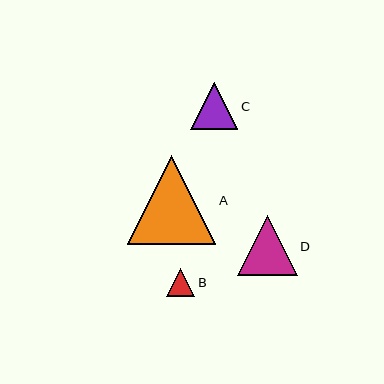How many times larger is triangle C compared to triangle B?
Triangle C is approximately 1.7 times the size of triangle B.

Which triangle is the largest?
Triangle A is the largest with a size of approximately 88 pixels.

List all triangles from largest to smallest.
From largest to smallest: A, D, C, B.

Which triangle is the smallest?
Triangle B is the smallest with a size of approximately 28 pixels.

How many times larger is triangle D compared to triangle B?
Triangle D is approximately 2.1 times the size of triangle B.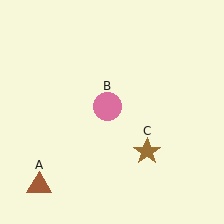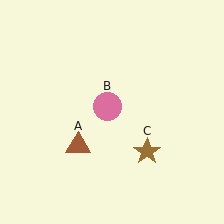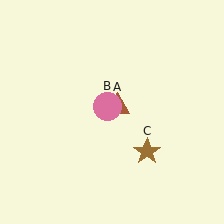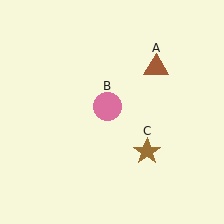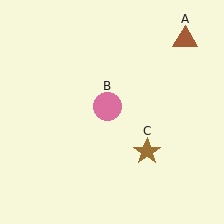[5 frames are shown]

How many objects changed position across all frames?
1 object changed position: brown triangle (object A).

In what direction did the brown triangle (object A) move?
The brown triangle (object A) moved up and to the right.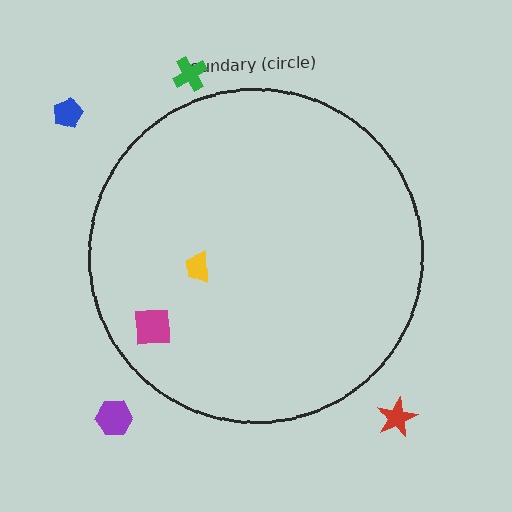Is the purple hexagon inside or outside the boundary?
Outside.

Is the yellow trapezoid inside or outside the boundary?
Inside.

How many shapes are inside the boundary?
2 inside, 4 outside.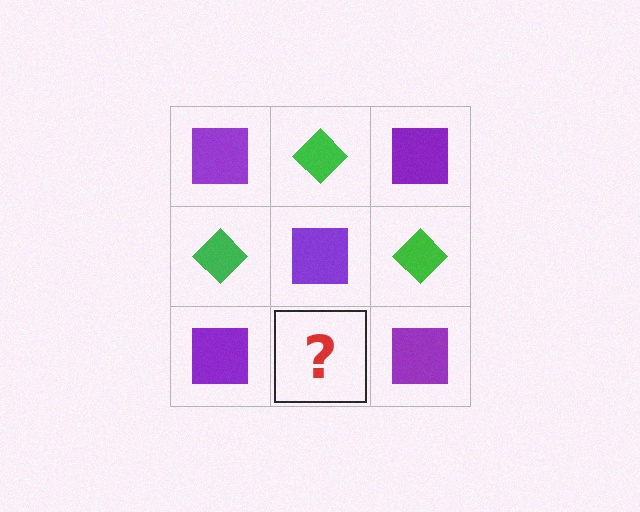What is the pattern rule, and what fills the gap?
The rule is that it alternates purple square and green diamond in a checkerboard pattern. The gap should be filled with a green diamond.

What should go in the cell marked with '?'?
The missing cell should contain a green diamond.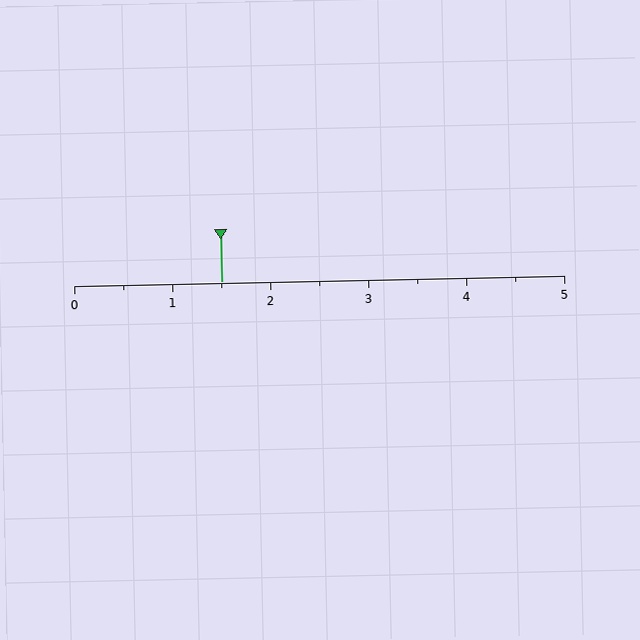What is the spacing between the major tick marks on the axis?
The major ticks are spaced 1 apart.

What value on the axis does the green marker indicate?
The marker indicates approximately 1.5.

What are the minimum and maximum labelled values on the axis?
The axis runs from 0 to 5.